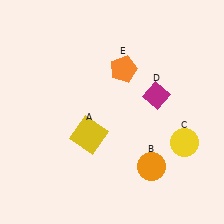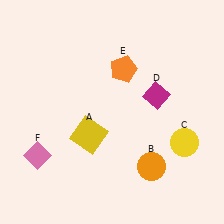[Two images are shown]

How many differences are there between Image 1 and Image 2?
There is 1 difference between the two images.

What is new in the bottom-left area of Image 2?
A pink diamond (F) was added in the bottom-left area of Image 2.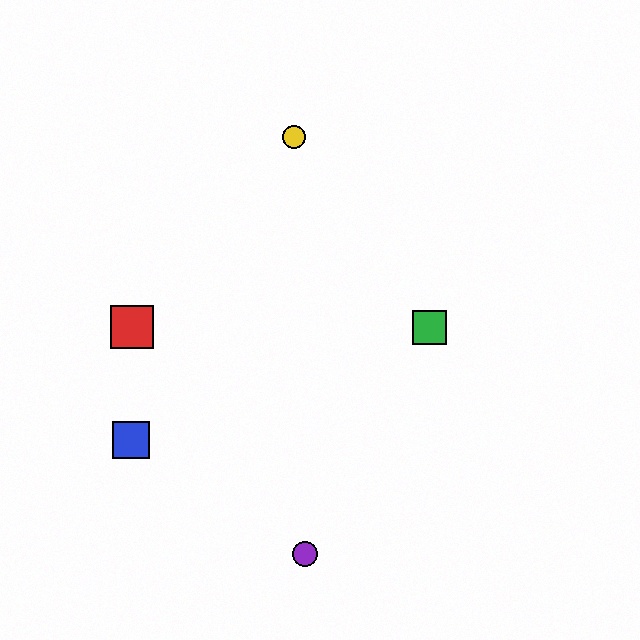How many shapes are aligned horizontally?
2 shapes (the red square, the green square) are aligned horizontally.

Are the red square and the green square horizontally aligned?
Yes, both are at y≈327.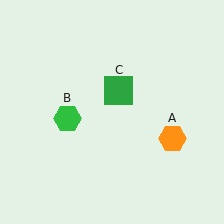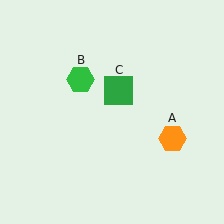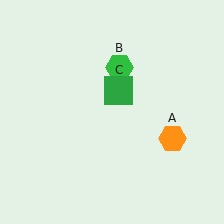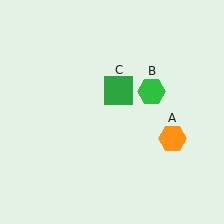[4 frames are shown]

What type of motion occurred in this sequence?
The green hexagon (object B) rotated clockwise around the center of the scene.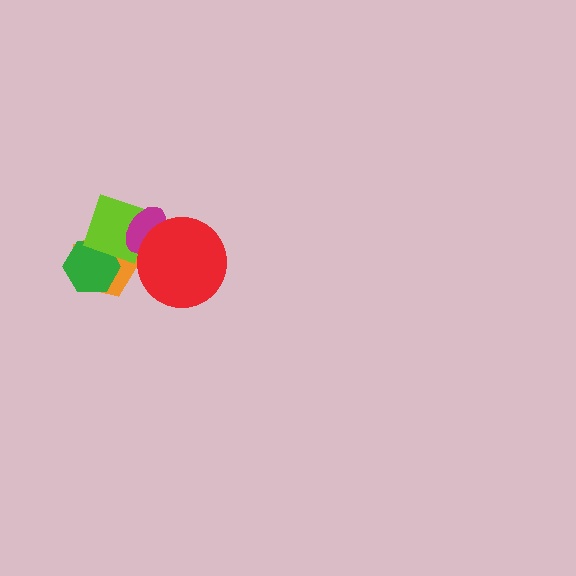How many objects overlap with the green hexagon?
2 objects overlap with the green hexagon.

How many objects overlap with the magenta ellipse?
3 objects overlap with the magenta ellipse.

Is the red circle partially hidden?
No, no other shape covers it.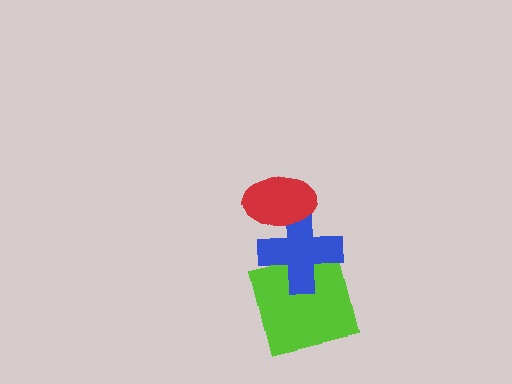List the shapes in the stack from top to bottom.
From top to bottom: the red ellipse, the blue cross, the lime square.